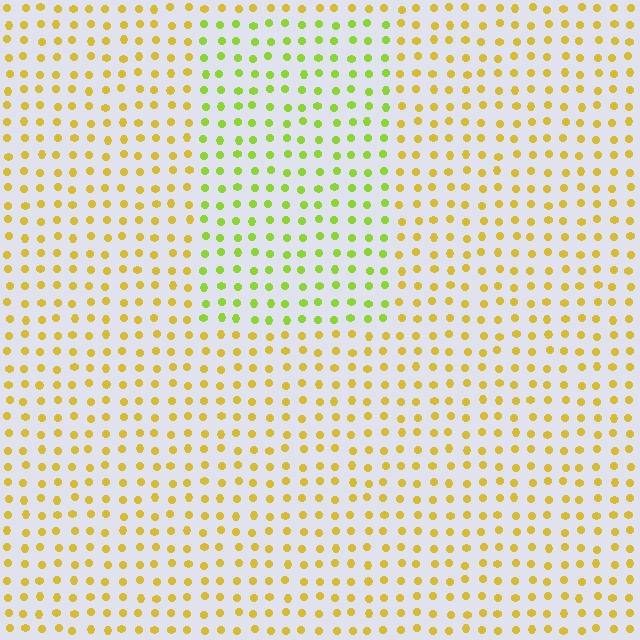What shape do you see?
I see a rectangle.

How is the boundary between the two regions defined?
The boundary is defined purely by a slight shift in hue (about 39 degrees). Spacing, size, and orientation are identical on both sides.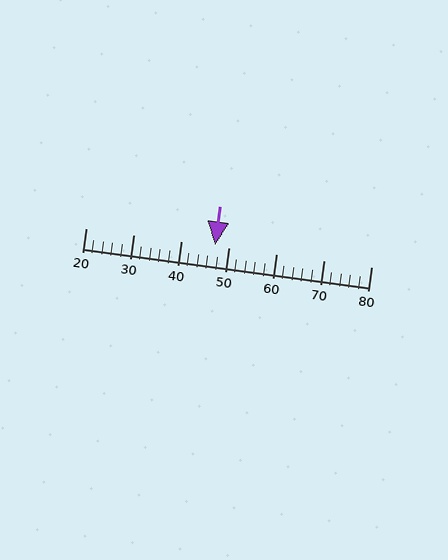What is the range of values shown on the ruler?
The ruler shows values from 20 to 80.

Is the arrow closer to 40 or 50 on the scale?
The arrow is closer to 50.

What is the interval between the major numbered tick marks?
The major tick marks are spaced 10 units apart.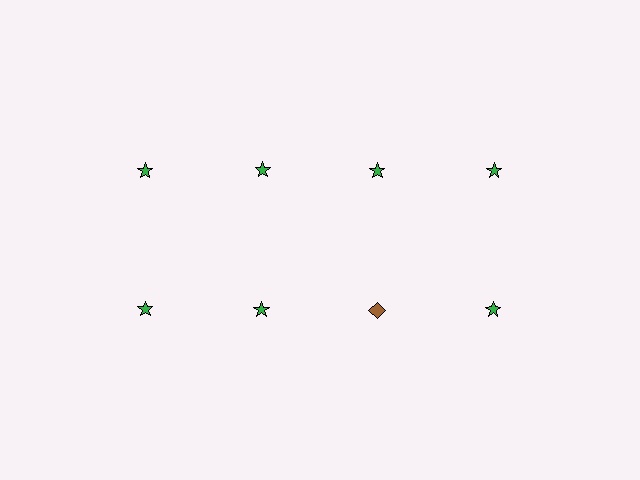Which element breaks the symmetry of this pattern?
The brown diamond in the second row, center column breaks the symmetry. All other shapes are green stars.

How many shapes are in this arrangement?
There are 8 shapes arranged in a grid pattern.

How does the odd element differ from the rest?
It differs in both color (brown instead of green) and shape (diamond instead of star).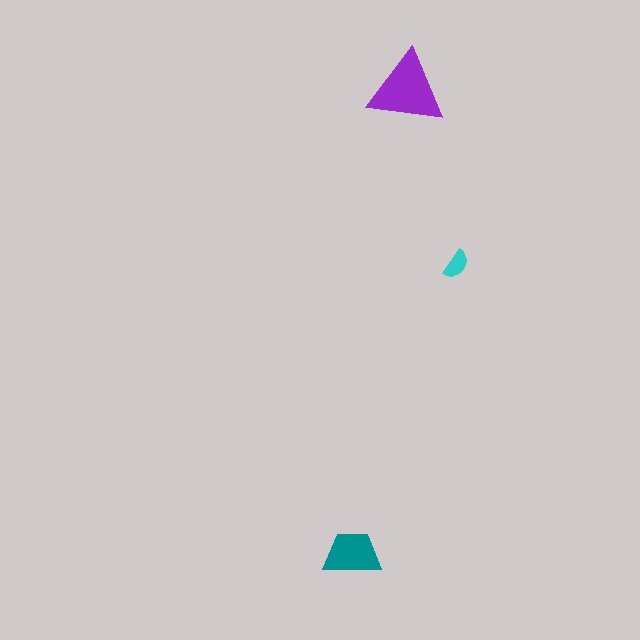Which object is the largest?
The purple triangle.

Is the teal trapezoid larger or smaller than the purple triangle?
Smaller.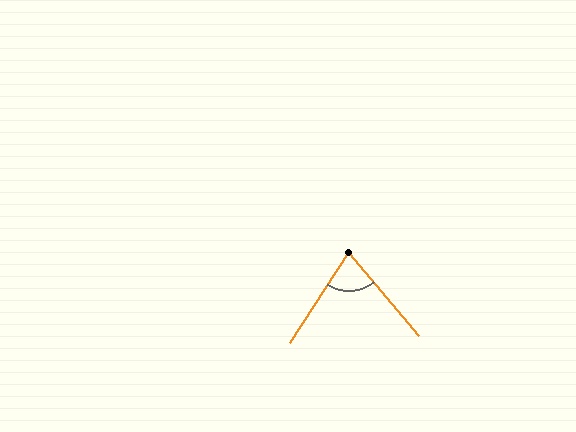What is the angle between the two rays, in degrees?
Approximately 74 degrees.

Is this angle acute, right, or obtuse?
It is acute.